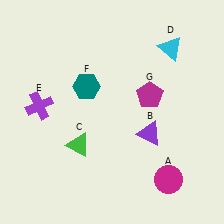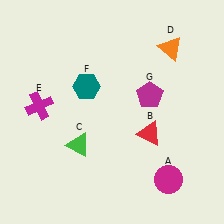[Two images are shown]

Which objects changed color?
B changed from purple to red. D changed from cyan to orange. E changed from purple to magenta.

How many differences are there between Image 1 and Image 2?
There are 3 differences between the two images.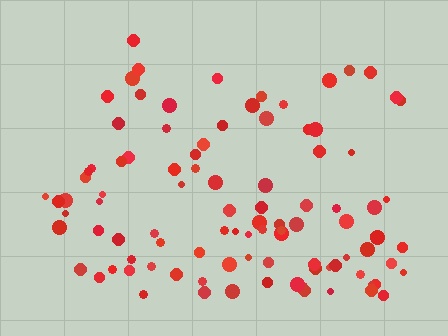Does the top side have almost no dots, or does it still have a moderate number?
Still a moderate number, just noticeably fewer than the bottom.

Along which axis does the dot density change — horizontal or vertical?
Vertical.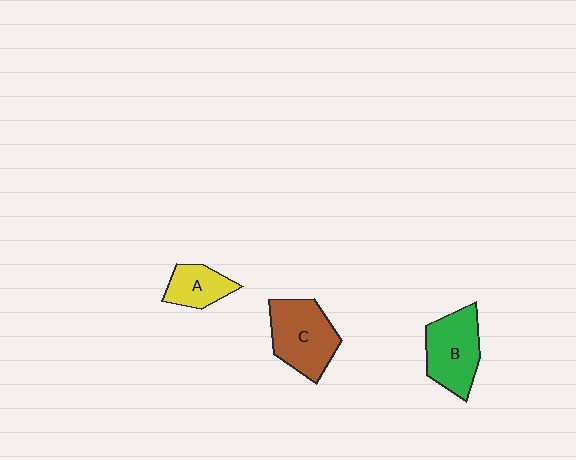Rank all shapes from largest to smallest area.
From largest to smallest: C (brown), B (green), A (yellow).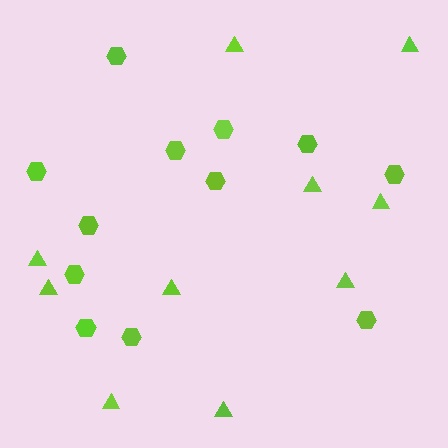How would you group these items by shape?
There are 2 groups: one group of triangles (10) and one group of hexagons (12).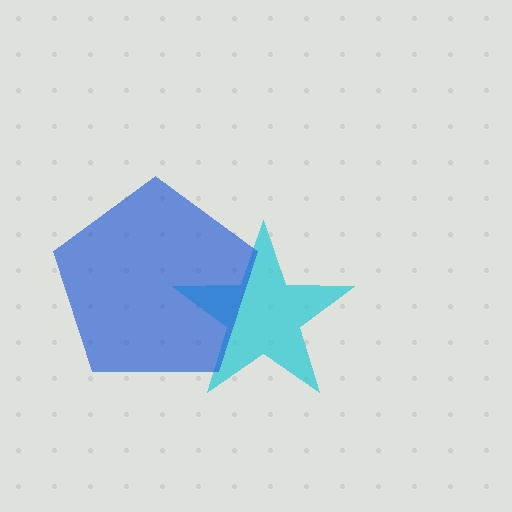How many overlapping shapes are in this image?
There are 2 overlapping shapes in the image.